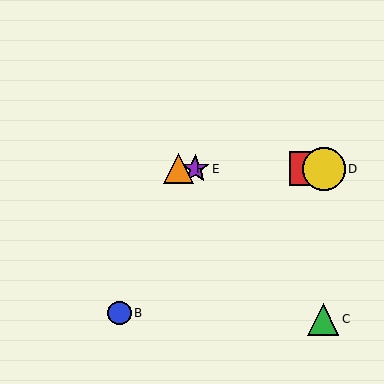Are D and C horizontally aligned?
No, D is at y≈169 and C is at y≈319.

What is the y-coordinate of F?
Object F is at y≈169.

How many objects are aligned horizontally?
4 objects (A, D, E, F) are aligned horizontally.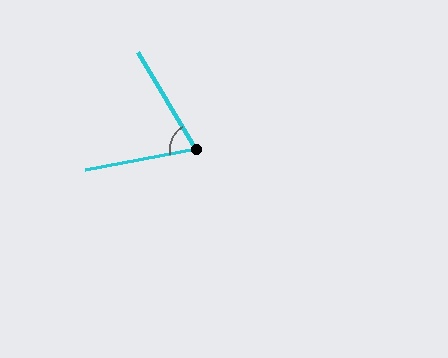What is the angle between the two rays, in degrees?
Approximately 70 degrees.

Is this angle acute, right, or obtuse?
It is acute.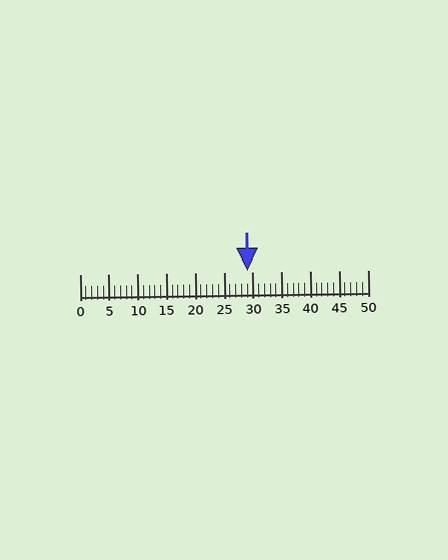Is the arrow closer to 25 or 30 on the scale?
The arrow is closer to 30.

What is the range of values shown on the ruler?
The ruler shows values from 0 to 50.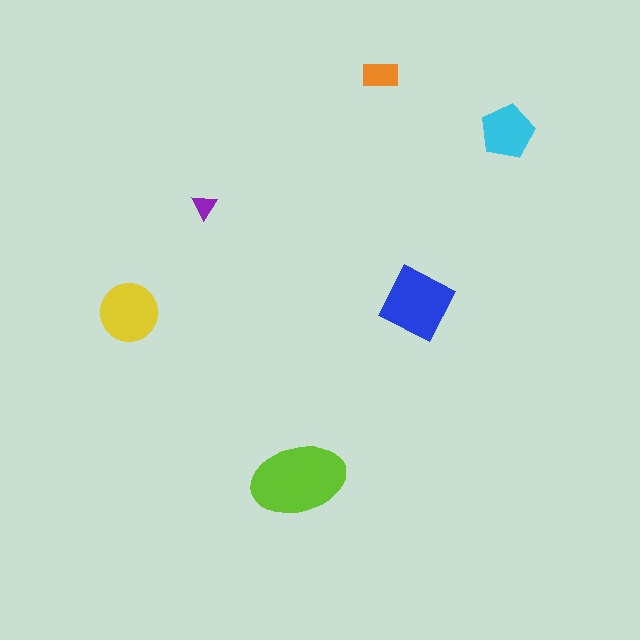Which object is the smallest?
The purple triangle.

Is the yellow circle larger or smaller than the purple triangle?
Larger.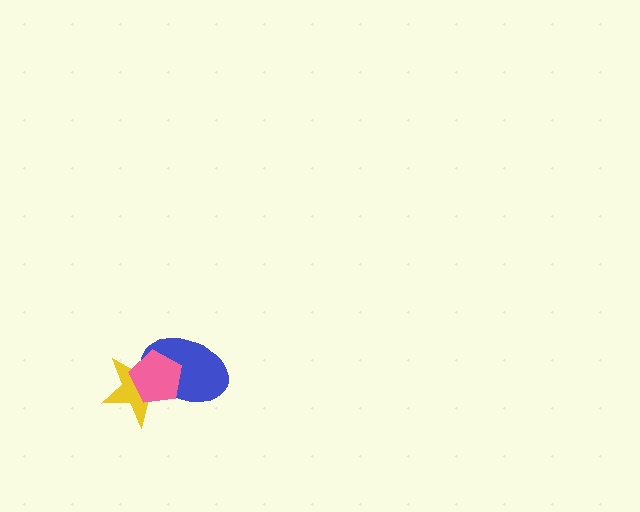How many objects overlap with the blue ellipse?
2 objects overlap with the blue ellipse.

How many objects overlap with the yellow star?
2 objects overlap with the yellow star.